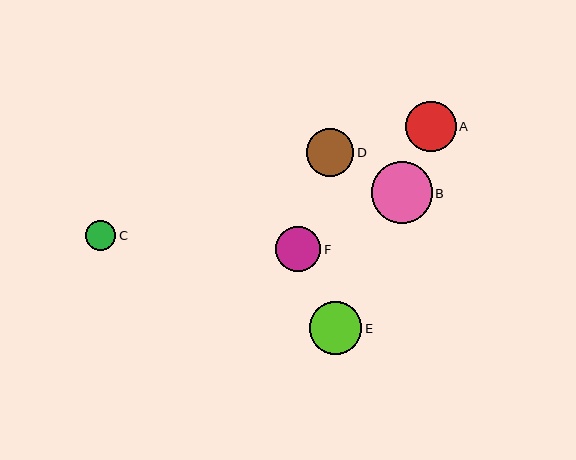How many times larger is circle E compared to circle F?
Circle E is approximately 1.2 times the size of circle F.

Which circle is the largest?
Circle B is the largest with a size of approximately 61 pixels.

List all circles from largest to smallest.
From largest to smallest: B, E, A, D, F, C.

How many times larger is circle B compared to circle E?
Circle B is approximately 1.2 times the size of circle E.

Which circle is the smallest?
Circle C is the smallest with a size of approximately 30 pixels.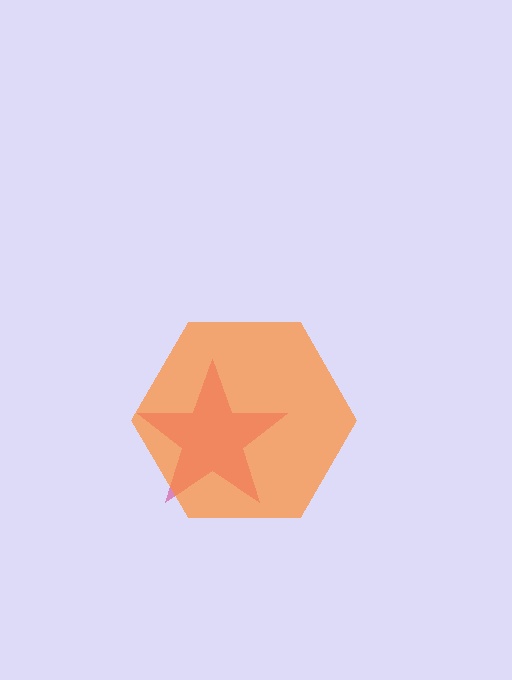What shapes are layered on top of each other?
The layered shapes are: a magenta star, an orange hexagon.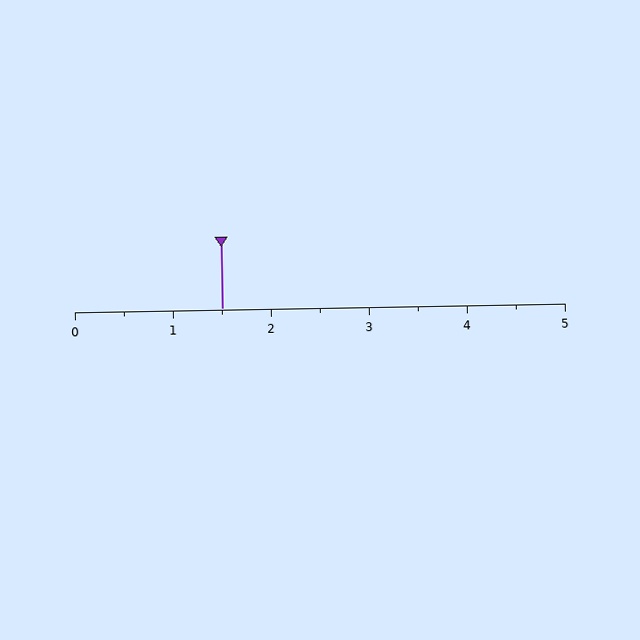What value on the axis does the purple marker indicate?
The marker indicates approximately 1.5.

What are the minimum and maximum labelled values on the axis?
The axis runs from 0 to 5.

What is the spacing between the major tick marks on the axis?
The major ticks are spaced 1 apart.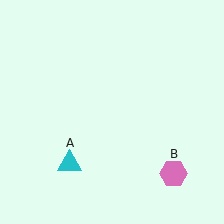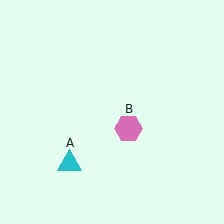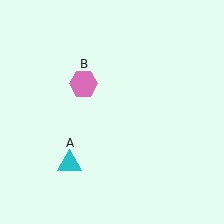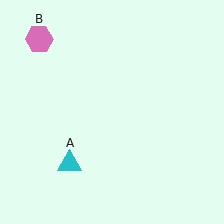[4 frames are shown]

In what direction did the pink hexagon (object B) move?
The pink hexagon (object B) moved up and to the left.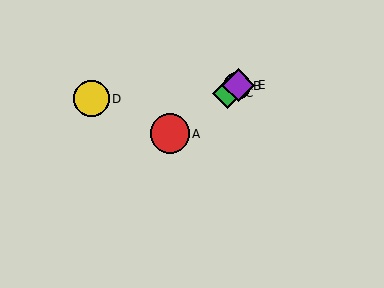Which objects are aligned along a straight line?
Objects A, B, C, E are aligned along a straight line.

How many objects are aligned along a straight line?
4 objects (A, B, C, E) are aligned along a straight line.